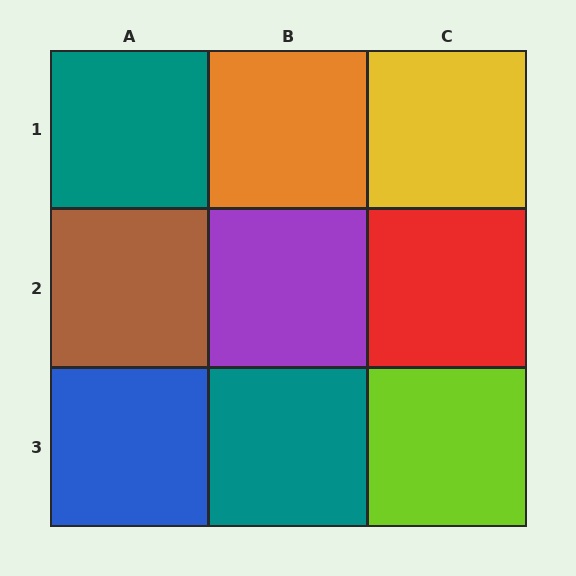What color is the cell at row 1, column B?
Orange.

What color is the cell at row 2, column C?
Red.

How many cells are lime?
1 cell is lime.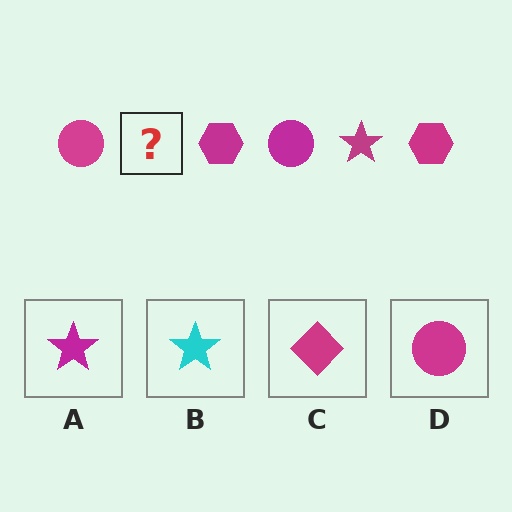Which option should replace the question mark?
Option A.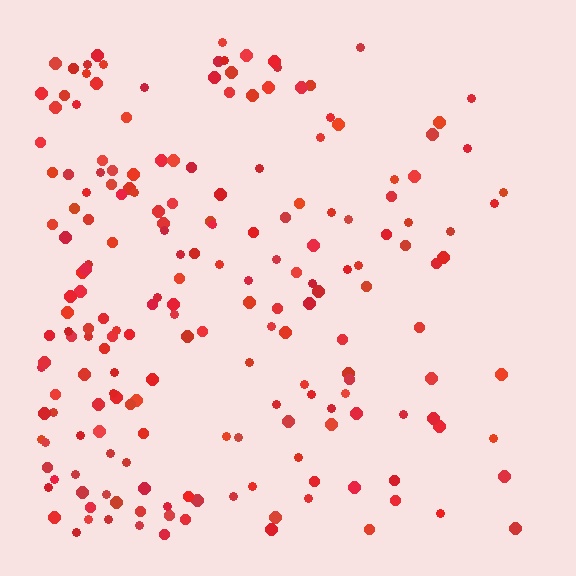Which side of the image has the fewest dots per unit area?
The right.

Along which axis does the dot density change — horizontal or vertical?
Horizontal.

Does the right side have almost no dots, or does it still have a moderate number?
Still a moderate number, just noticeably fewer than the left.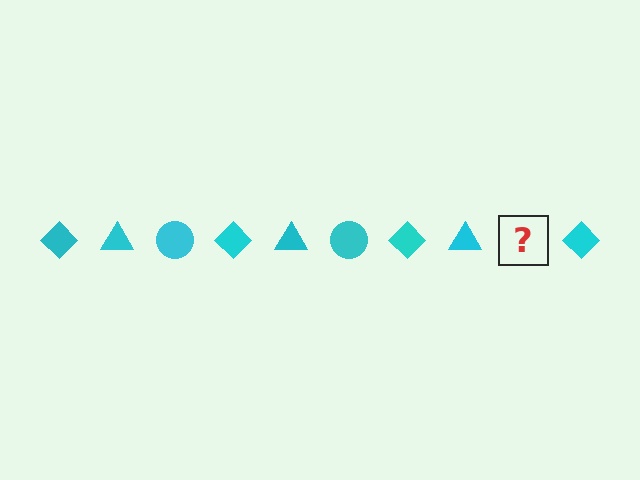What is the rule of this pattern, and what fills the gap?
The rule is that the pattern cycles through diamond, triangle, circle shapes in cyan. The gap should be filled with a cyan circle.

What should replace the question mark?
The question mark should be replaced with a cyan circle.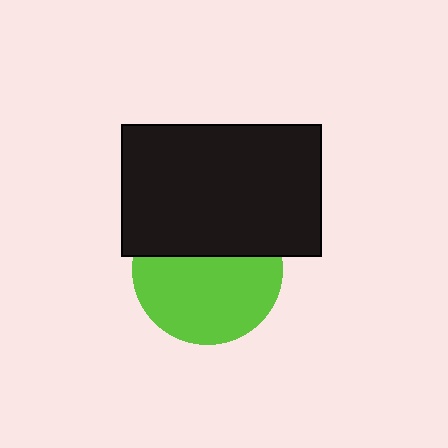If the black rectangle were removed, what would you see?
You would see the complete lime circle.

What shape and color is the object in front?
The object in front is a black rectangle.